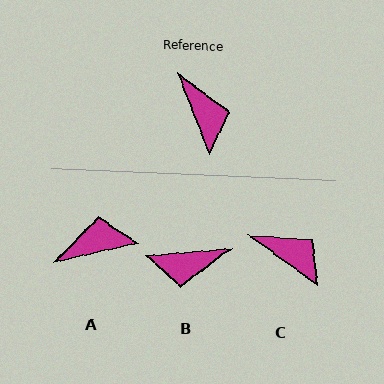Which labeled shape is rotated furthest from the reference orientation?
B, about 106 degrees away.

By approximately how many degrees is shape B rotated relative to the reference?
Approximately 106 degrees clockwise.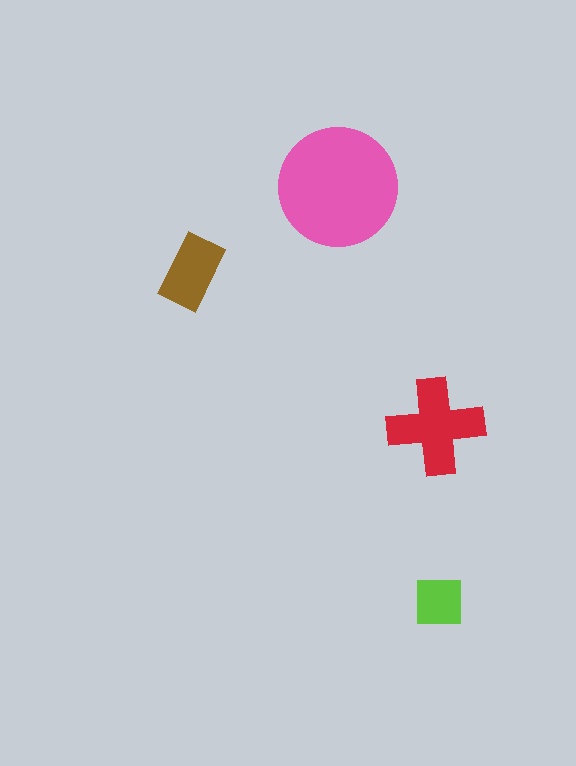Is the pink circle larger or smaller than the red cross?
Larger.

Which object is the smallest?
The lime square.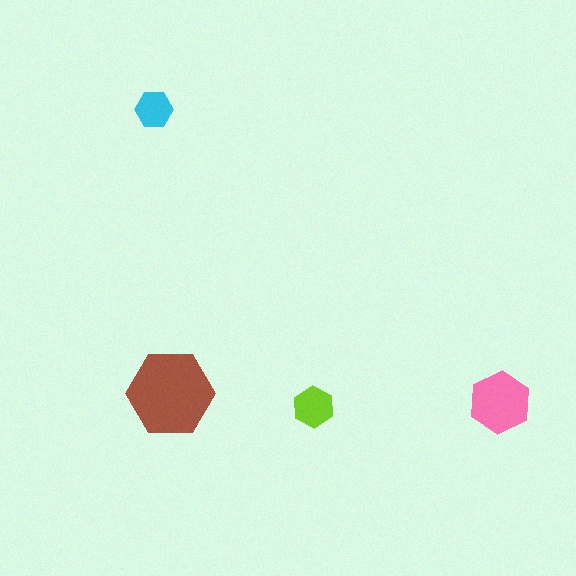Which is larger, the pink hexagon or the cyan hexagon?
The pink one.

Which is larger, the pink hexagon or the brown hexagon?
The brown one.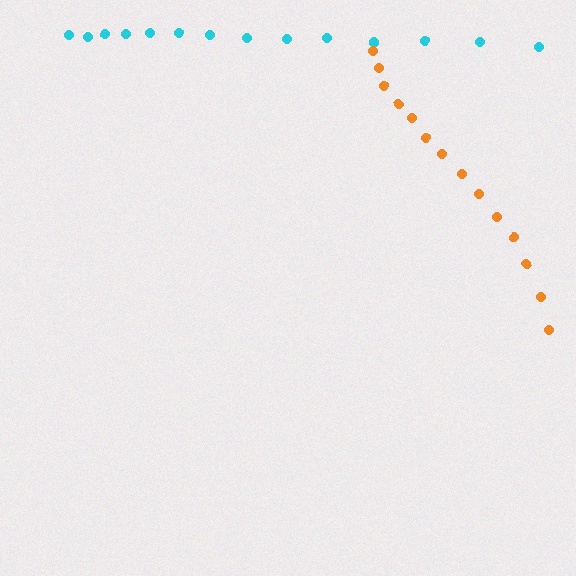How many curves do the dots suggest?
There are 2 distinct paths.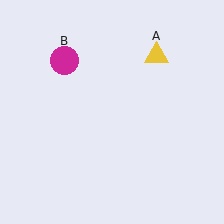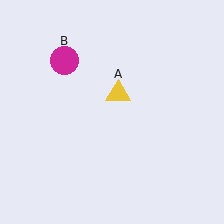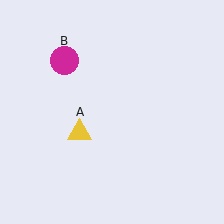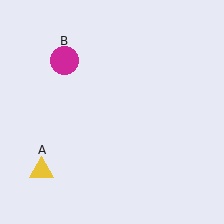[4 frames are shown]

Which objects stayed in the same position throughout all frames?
Magenta circle (object B) remained stationary.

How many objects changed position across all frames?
1 object changed position: yellow triangle (object A).